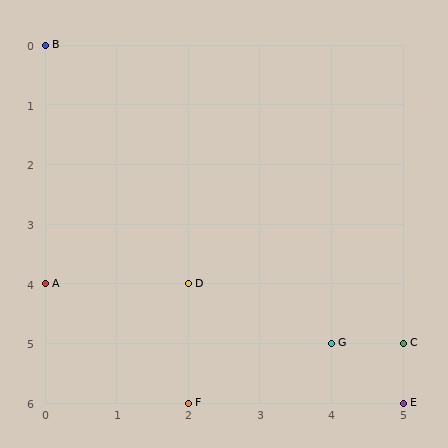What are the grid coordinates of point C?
Point C is at grid coordinates (5, 5).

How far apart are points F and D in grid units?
Points F and D are 2 rows apart.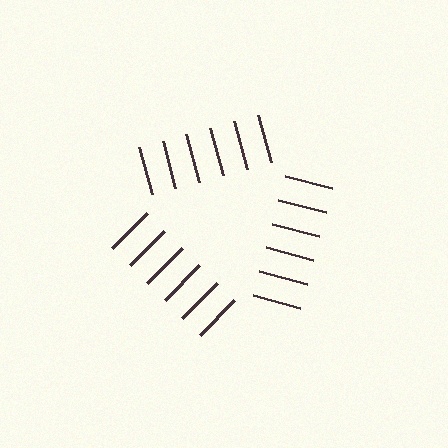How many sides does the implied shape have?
3 sides — the line-ends trace a triangle.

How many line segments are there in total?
18 — 6 along each of the 3 edges.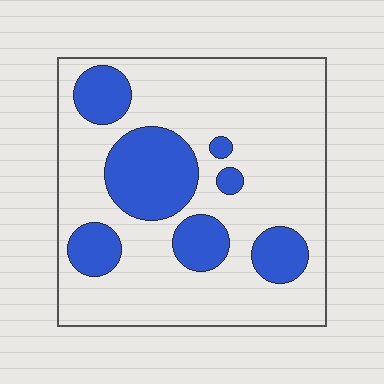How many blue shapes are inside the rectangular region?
7.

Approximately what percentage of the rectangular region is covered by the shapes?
Approximately 25%.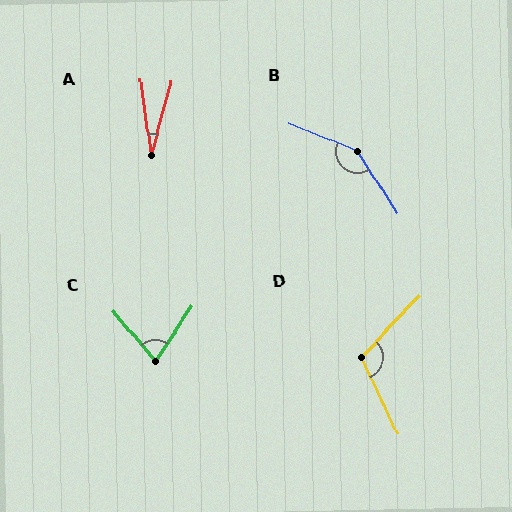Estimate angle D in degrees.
Approximately 112 degrees.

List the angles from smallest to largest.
A (23°), C (73°), D (112°), B (144°).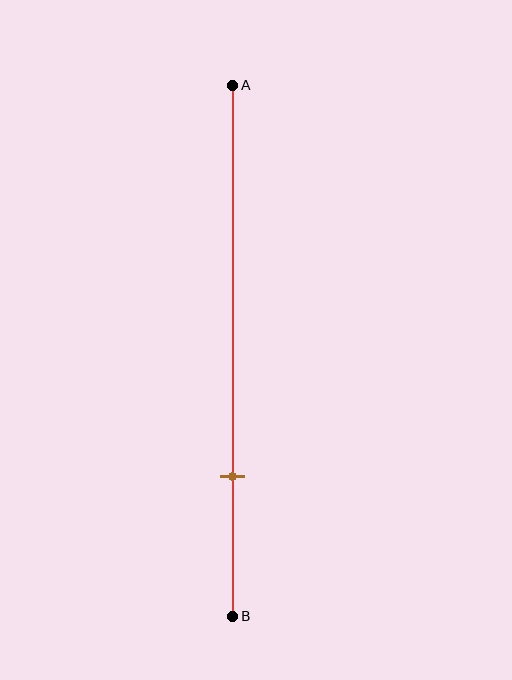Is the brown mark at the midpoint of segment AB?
No, the mark is at about 75% from A, not at the 50% midpoint.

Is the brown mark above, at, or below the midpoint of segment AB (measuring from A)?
The brown mark is below the midpoint of segment AB.